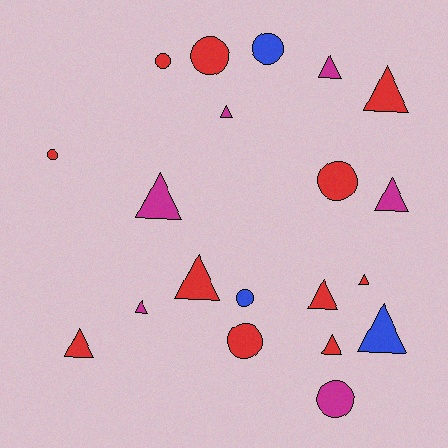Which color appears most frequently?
Red, with 11 objects.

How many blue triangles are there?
There is 1 blue triangle.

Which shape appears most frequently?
Triangle, with 12 objects.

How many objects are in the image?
There are 20 objects.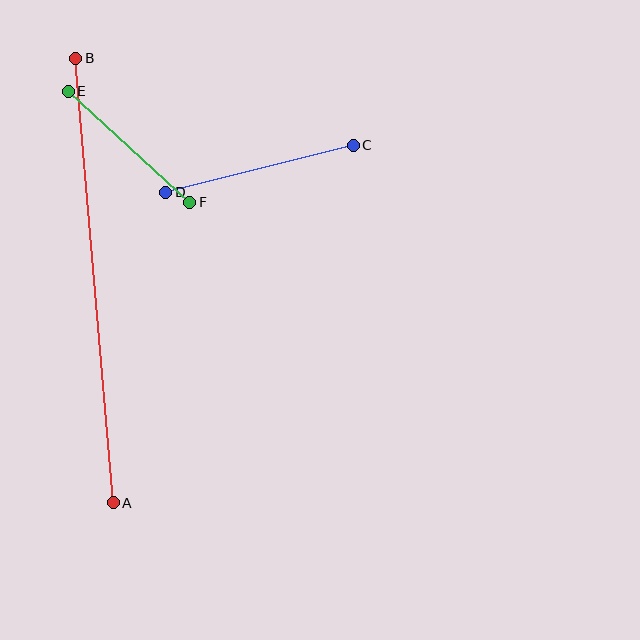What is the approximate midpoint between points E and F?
The midpoint is at approximately (129, 147) pixels.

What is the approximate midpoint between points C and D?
The midpoint is at approximately (259, 169) pixels.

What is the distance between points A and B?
The distance is approximately 446 pixels.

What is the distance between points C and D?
The distance is approximately 193 pixels.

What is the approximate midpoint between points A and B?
The midpoint is at approximately (94, 281) pixels.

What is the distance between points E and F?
The distance is approximately 165 pixels.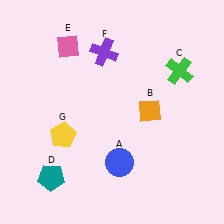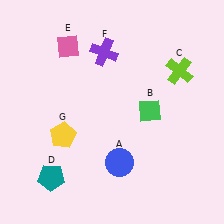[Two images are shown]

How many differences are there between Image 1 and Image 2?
There are 2 differences between the two images.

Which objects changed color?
B changed from orange to green. C changed from green to lime.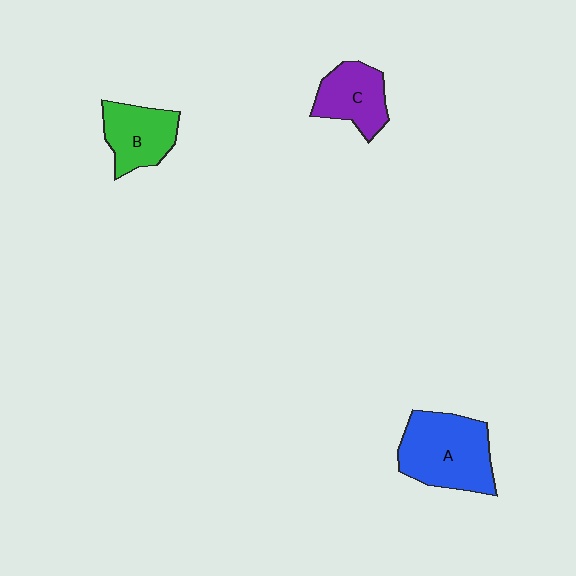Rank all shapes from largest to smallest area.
From largest to smallest: A (blue), B (green), C (purple).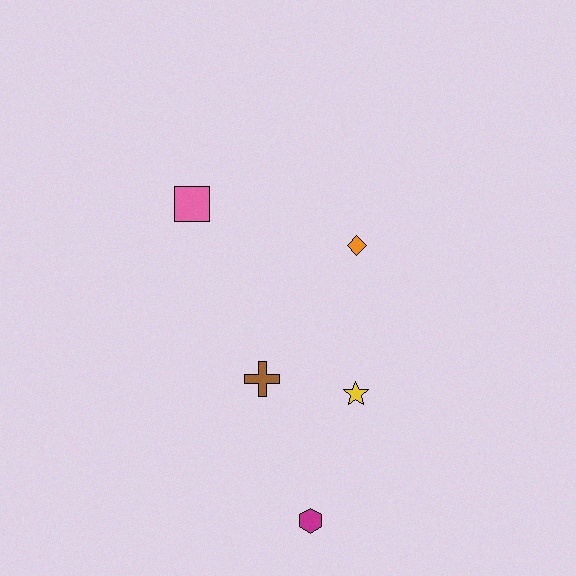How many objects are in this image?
There are 5 objects.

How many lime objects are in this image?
There are no lime objects.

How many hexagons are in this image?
There is 1 hexagon.